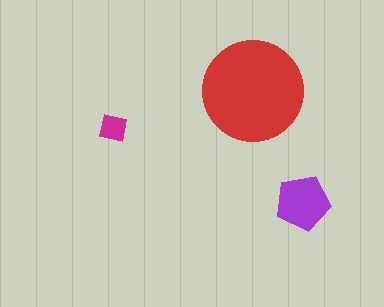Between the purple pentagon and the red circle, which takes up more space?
The red circle.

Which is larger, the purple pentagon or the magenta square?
The purple pentagon.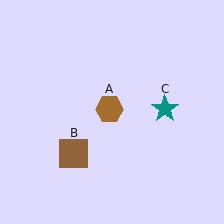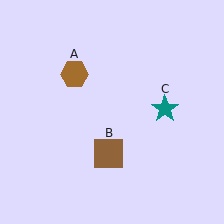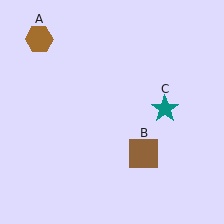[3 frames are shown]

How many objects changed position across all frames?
2 objects changed position: brown hexagon (object A), brown square (object B).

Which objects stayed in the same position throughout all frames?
Teal star (object C) remained stationary.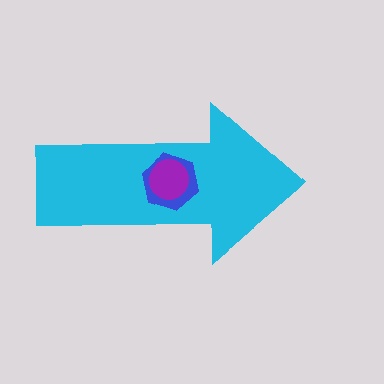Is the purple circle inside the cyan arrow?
Yes.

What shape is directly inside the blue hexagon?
The purple circle.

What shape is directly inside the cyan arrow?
The blue hexagon.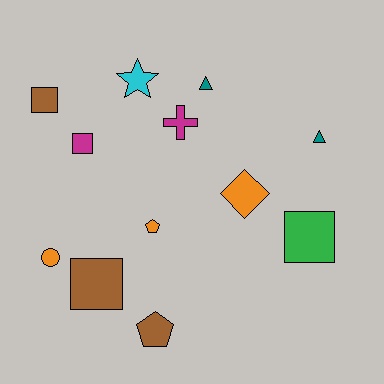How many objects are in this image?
There are 12 objects.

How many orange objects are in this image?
There are 3 orange objects.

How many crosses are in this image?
There is 1 cross.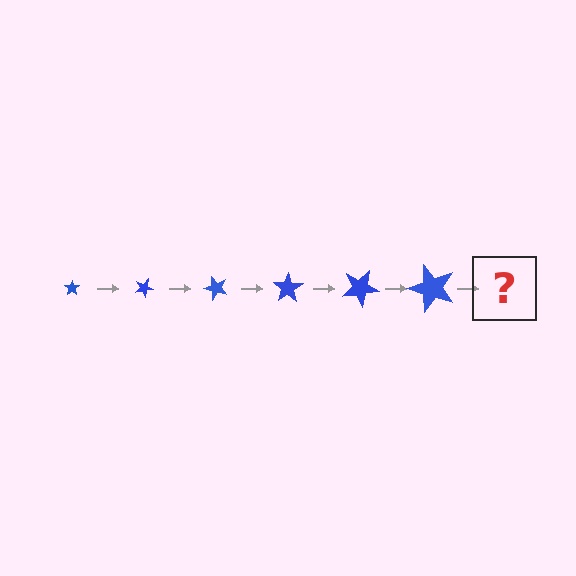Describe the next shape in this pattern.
It should be a star, larger than the previous one and rotated 150 degrees from the start.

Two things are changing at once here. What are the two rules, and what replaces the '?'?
The two rules are that the star grows larger each step and it rotates 25 degrees each step. The '?' should be a star, larger than the previous one and rotated 150 degrees from the start.